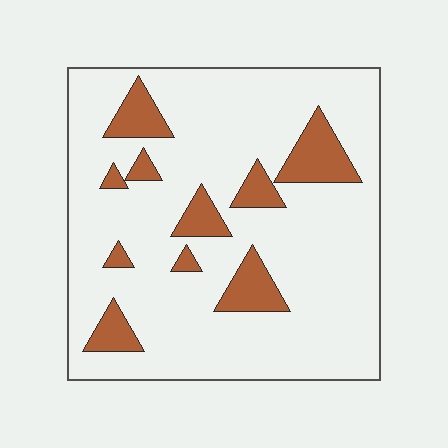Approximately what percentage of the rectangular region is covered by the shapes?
Approximately 15%.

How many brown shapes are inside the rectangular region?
10.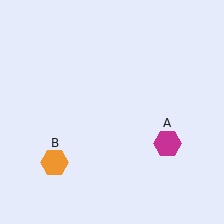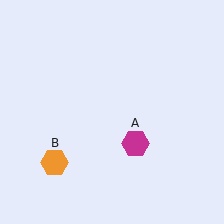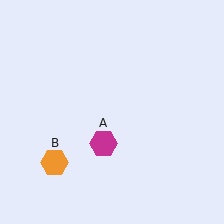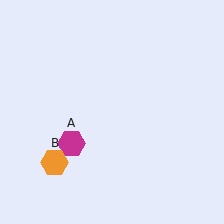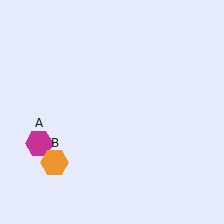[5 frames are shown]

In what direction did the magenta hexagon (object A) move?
The magenta hexagon (object A) moved left.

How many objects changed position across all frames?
1 object changed position: magenta hexagon (object A).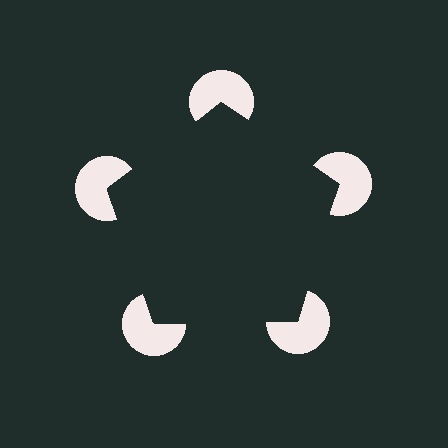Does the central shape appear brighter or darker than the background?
It typically appears slightly darker than the background, even though no actual brightness change is drawn.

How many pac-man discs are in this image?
There are 5 — one at each vertex of the illusory pentagon.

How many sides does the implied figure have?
5 sides.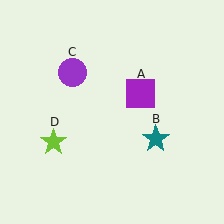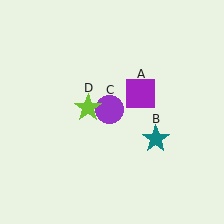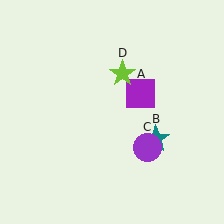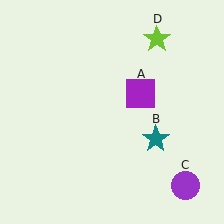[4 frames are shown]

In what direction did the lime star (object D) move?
The lime star (object D) moved up and to the right.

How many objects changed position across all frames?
2 objects changed position: purple circle (object C), lime star (object D).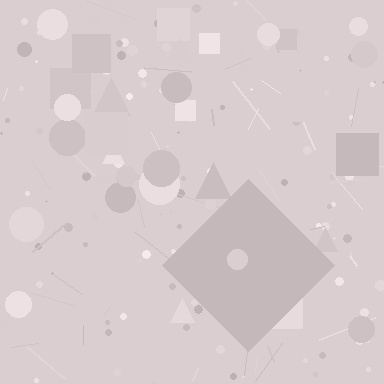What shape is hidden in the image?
A diamond is hidden in the image.